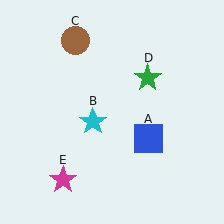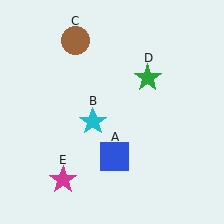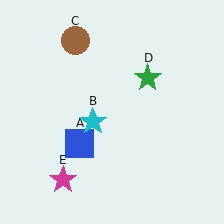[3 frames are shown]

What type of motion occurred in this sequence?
The blue square (object A) rotated clockwise around the center of the scene.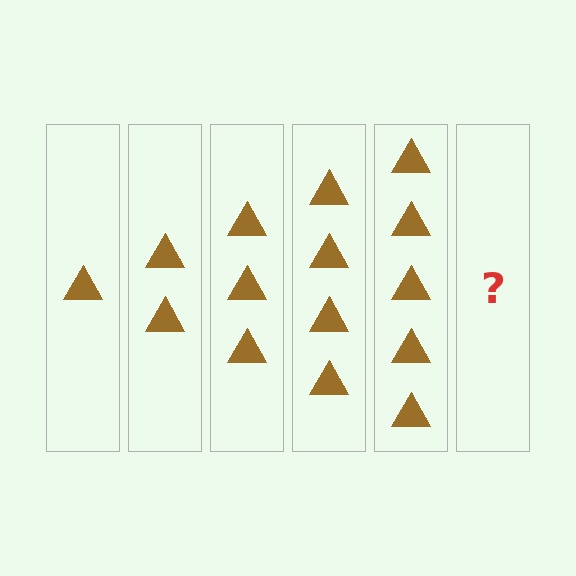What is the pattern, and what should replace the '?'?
The pattern is that each step adds one more triangle. The '?' should be 6 triangles.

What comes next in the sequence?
The next element should be 6 triangles.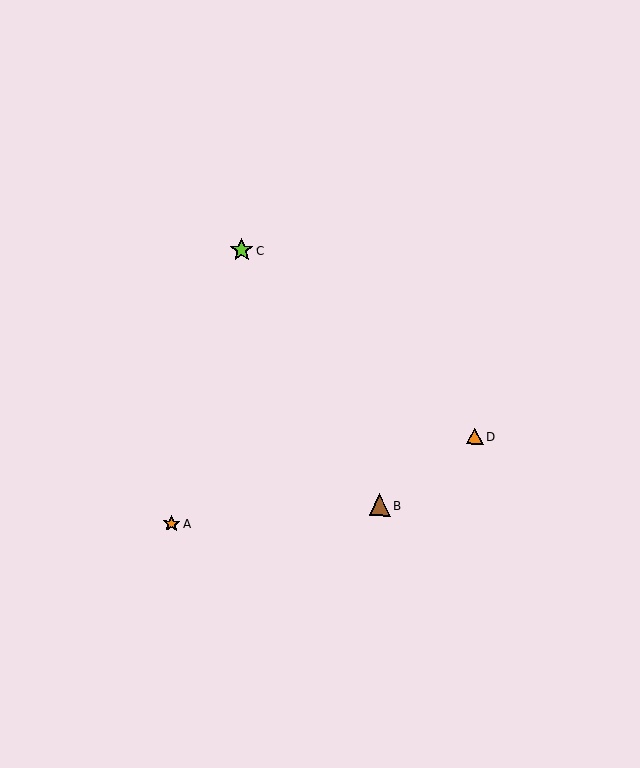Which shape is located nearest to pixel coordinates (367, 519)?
The brown triangle (labeled B) at (380, 505) is nearest to that location.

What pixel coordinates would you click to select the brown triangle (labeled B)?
Click at (380, 505) to select the brown triangle B.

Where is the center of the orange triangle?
The center of the orange triangle is at (475, 436).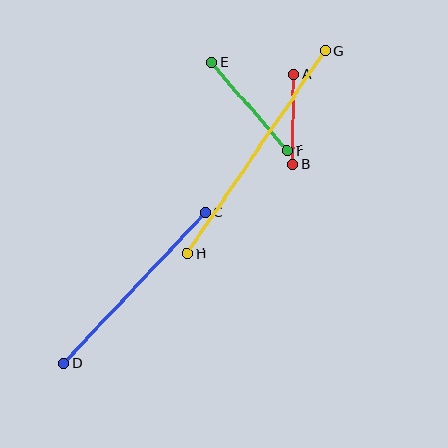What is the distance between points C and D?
The distance is approximately 207 pixels.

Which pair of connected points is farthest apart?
Points G and H are farthest apart.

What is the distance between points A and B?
The distance is approximately 90 pixels.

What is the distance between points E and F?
The distance is approximately 116 pixels.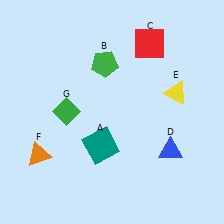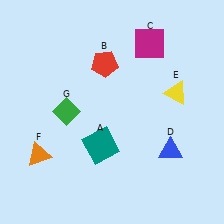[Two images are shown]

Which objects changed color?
B changed from green to red. C changed from red to magenta.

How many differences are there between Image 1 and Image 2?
There are 2 differences between the two images.